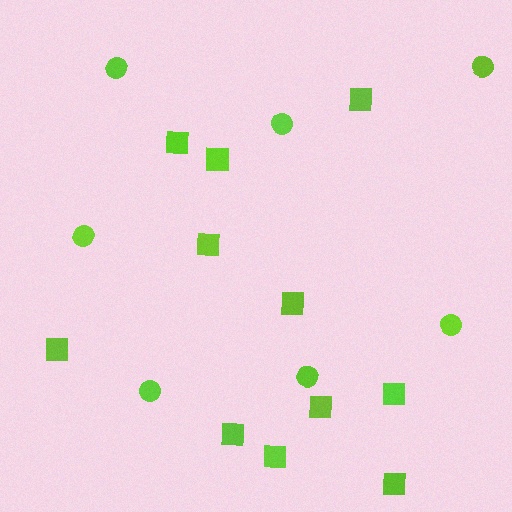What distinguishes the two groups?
There are 2 groups: one group of squares (11) and one group of circles (7).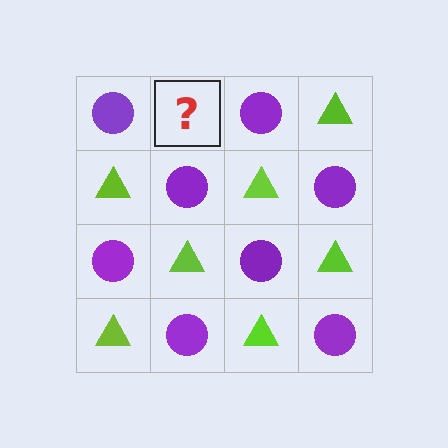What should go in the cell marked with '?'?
The missing cell should contain a lime triangle.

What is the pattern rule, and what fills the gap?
The rule is that it alternates purple circle and lime triangle in a checkerboard pattern. The gap should be filled with a lime triangle.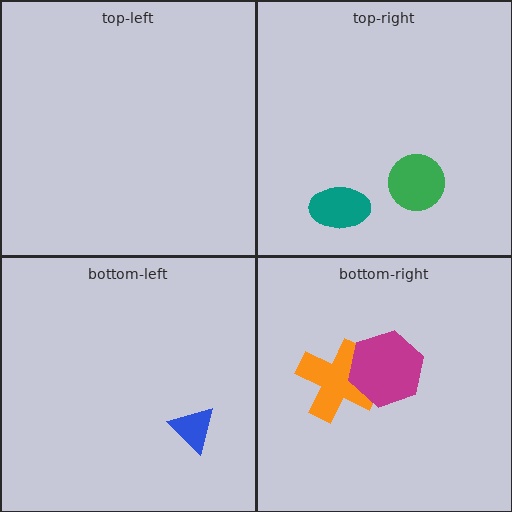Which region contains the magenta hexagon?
The bottom-right region.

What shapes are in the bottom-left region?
The blue triangle.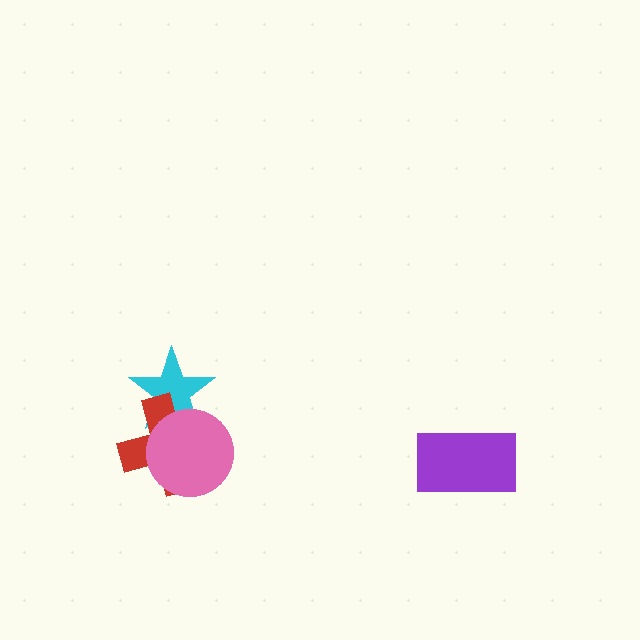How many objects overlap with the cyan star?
2 objects overlap with the cyan star.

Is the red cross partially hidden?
Yes, it is partially covered by another shape.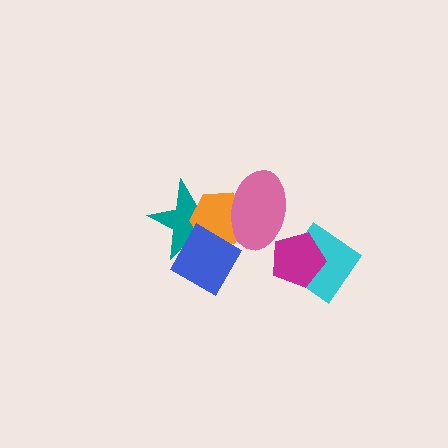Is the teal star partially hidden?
Yes, it is partially covered by another shape.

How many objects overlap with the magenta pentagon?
1 object overlaps with the magenta pentagon.